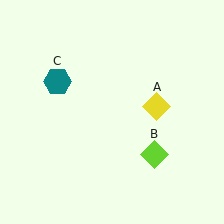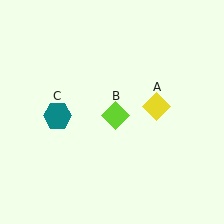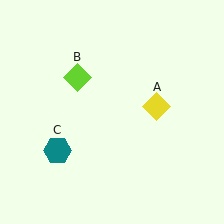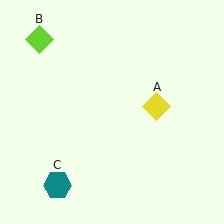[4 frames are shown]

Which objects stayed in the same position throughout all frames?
Yellow diamond (object A) remained stationary.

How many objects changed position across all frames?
2 objects changed position: lime diamond (object B), teal hexagon (object C).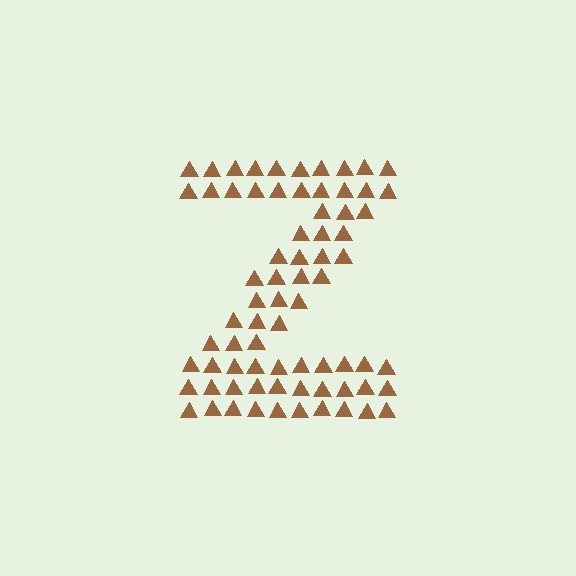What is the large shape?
The large shape is the letter Z.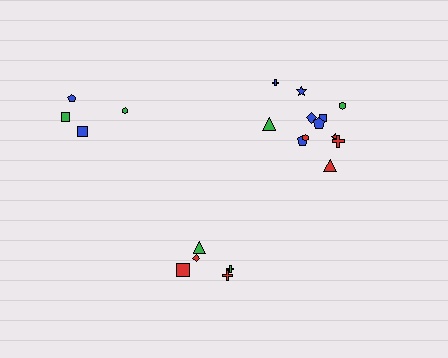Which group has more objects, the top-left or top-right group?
The top-right group.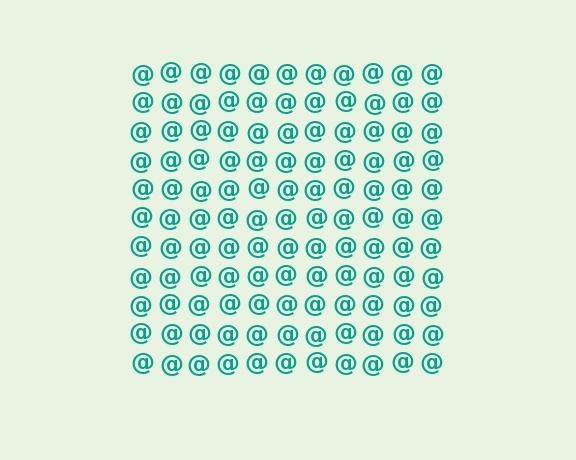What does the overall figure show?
The overall figure shows a square.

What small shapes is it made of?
It is made of small at signs.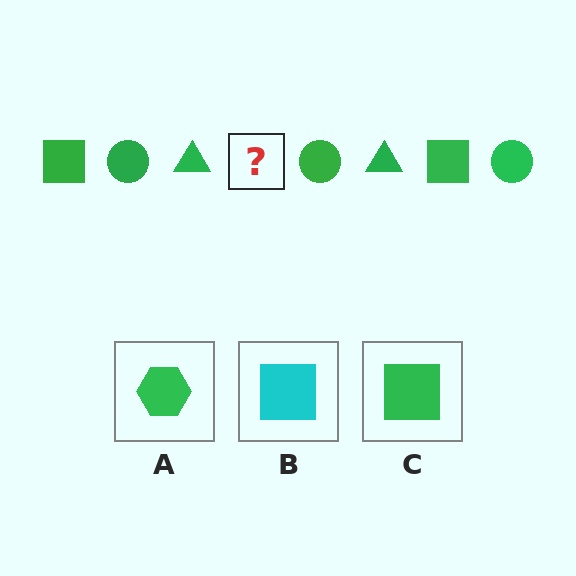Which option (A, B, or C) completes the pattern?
C.